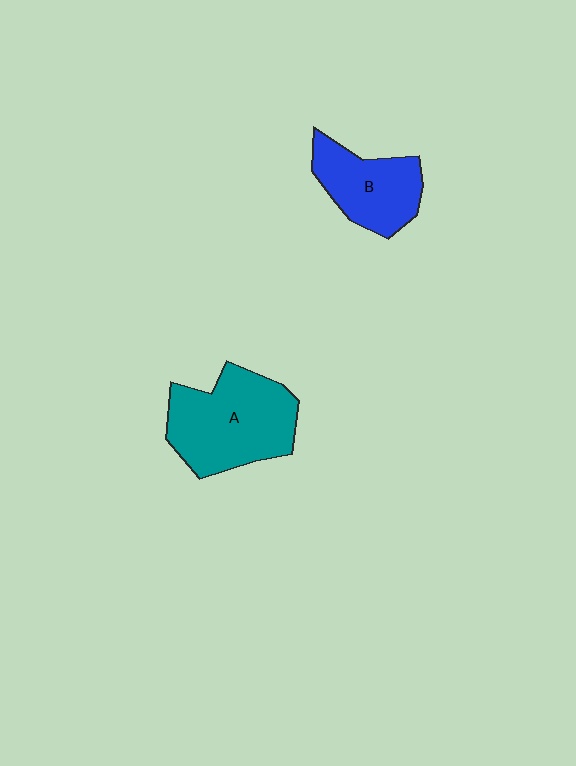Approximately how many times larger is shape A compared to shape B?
Approximately 1.5 times.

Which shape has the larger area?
Shape A (teal).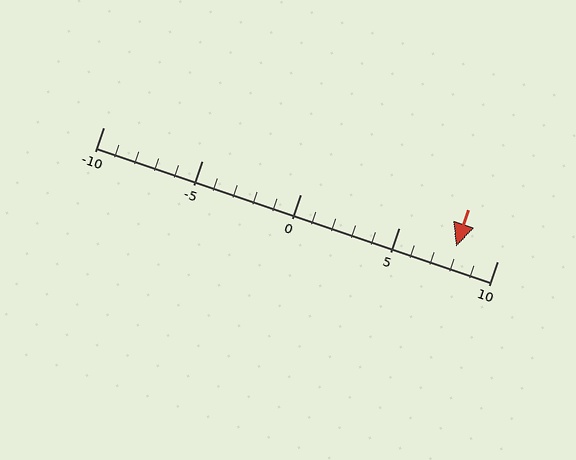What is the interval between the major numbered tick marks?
The major tick marks are spaced 5 units apart.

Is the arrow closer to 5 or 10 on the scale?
The arrow is closer to 10.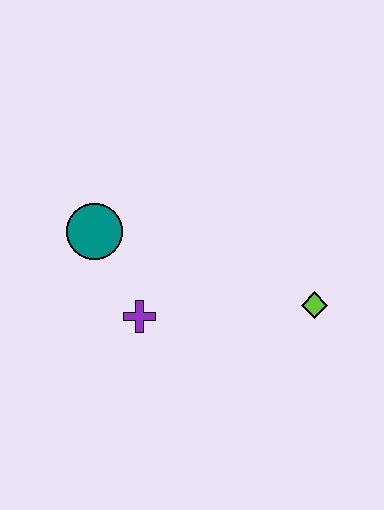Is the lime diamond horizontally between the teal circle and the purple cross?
No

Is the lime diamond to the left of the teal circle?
No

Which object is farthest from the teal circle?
The lime diamond is farthest from the teal circle.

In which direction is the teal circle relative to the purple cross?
The teal circle is above the purple cross.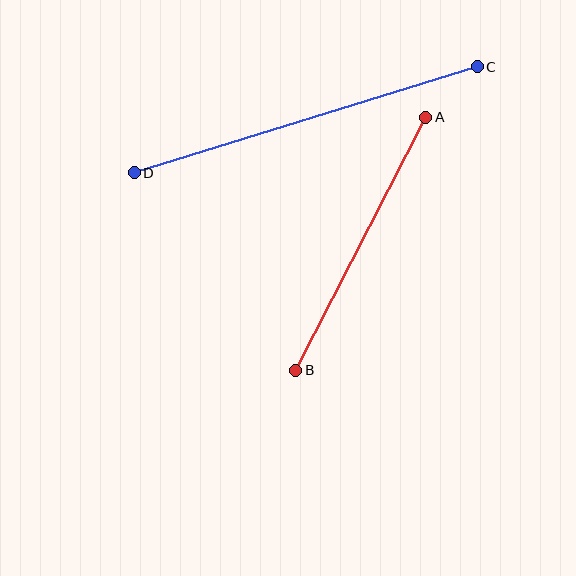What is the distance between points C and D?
The distance is approximately 359 pixels.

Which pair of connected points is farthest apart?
Points C and D are farthest apart.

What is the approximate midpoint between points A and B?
The midpoint is at approximately (361, 244) pixels.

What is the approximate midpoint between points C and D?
The midpoint is at approximately (306, 120) pixels.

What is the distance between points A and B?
The distance is approximately 284 pixels.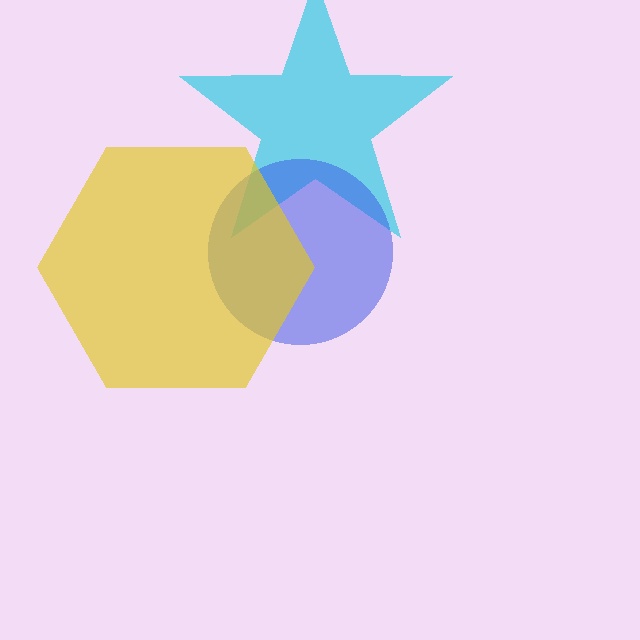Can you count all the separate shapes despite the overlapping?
Yes, there are 3 separate shapes.